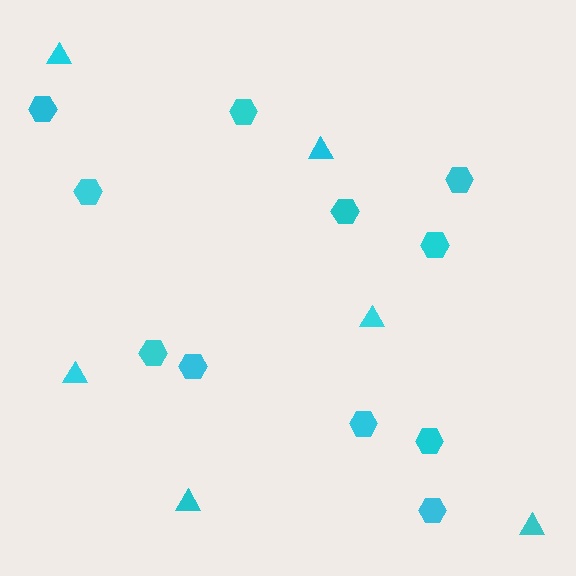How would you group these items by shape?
There are 2 groups: one group of triangles (6) and one group of hexagons (11).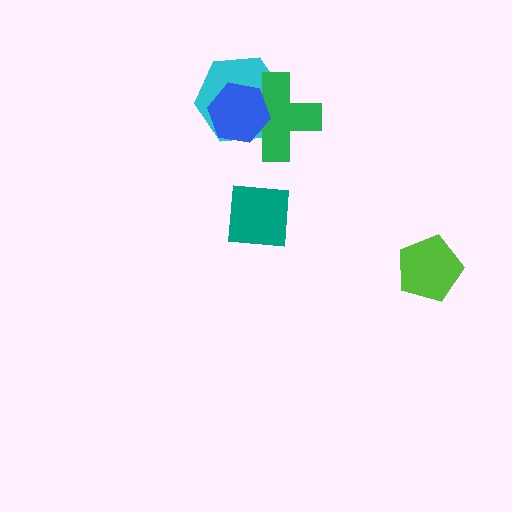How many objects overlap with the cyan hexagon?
2 objects overlap with the cyan hexagon.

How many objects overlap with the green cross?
2 objects overlap with the green cross.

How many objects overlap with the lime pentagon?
0 objects overlap with the lime pentagon.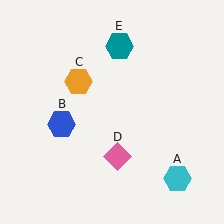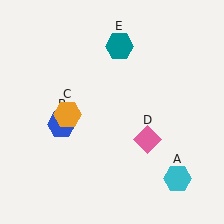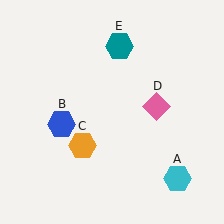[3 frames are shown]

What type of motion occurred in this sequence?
The orange hexagon (object C), pink diamond (object D) rotated counterclockwise around the center of the scene.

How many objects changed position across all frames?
2 objects changed position: orange hexagon (object C), pink diamond (object D).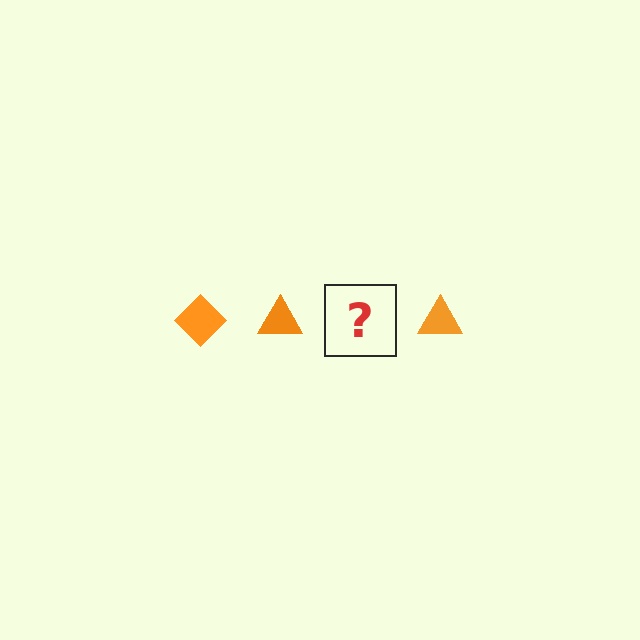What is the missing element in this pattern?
The missing element is an orange diamond.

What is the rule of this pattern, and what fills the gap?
The rule is that the pattern cycles through diamond, triangle shapes in orange. The gap should be filled with an orange diamond.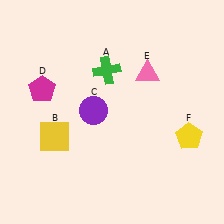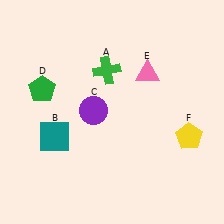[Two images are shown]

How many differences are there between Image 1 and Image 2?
There are 2 differences between the two images.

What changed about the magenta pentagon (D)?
In Image 1, D is magenta. In Image 2, it changed to green.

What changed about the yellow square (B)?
In Image 1, B is yellow. In Image 2, it changed to teal.